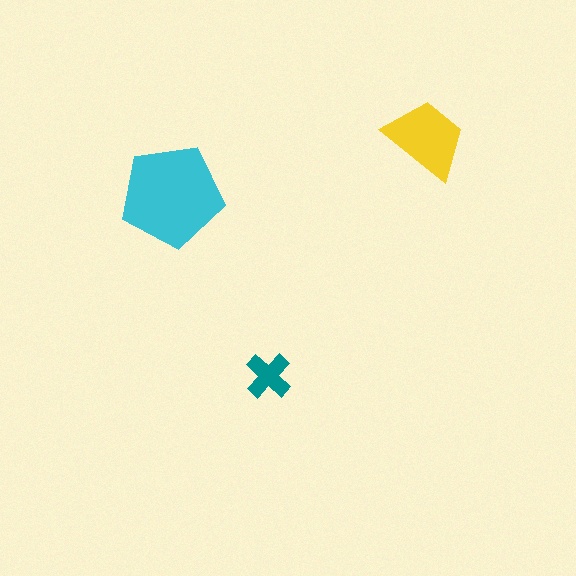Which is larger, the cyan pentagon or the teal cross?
The cyan pentagon.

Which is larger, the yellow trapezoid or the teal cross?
The yellow trapezoid.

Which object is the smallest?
The teal cross.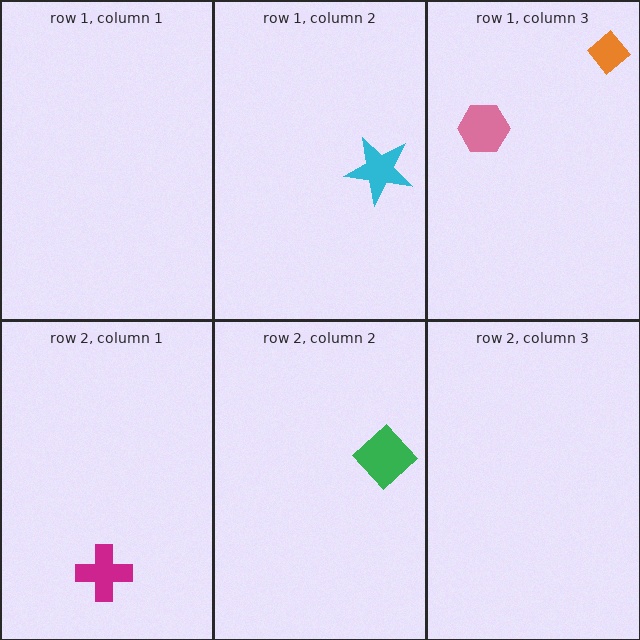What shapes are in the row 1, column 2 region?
The cyan star.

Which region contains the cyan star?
The row 1, column 2 region.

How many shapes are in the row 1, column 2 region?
1.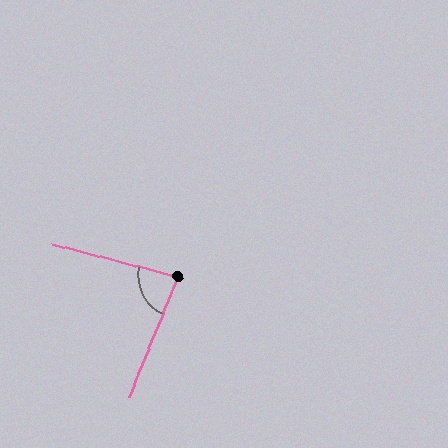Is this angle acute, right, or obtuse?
It is acute.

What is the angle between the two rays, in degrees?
Approximately 82 degrees.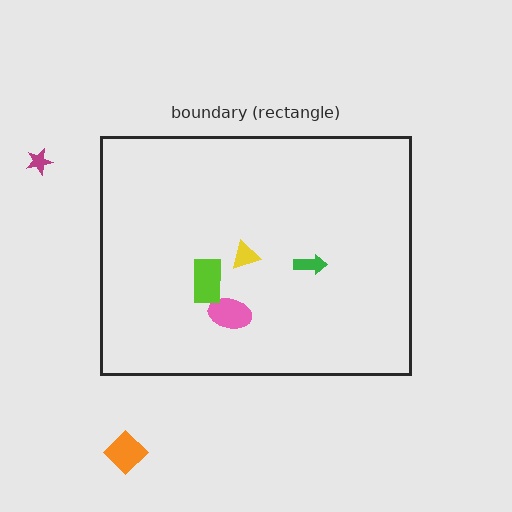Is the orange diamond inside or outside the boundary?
Outside.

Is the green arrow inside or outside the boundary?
Inside.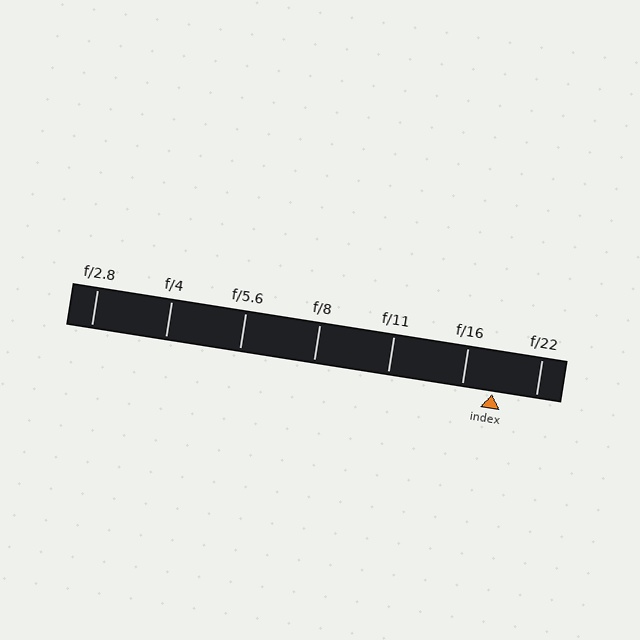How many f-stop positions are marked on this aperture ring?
There are 7 f-stop positions marked.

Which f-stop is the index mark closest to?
The index mark is closest to f/16.